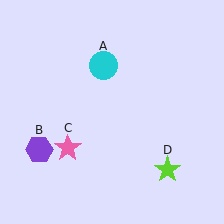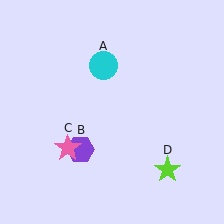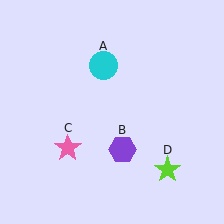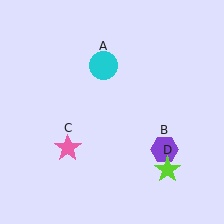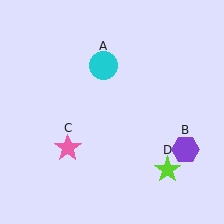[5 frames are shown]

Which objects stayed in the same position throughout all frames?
Cyan circle (object A) and pink star (object C) and lime star (object D) remained stationary.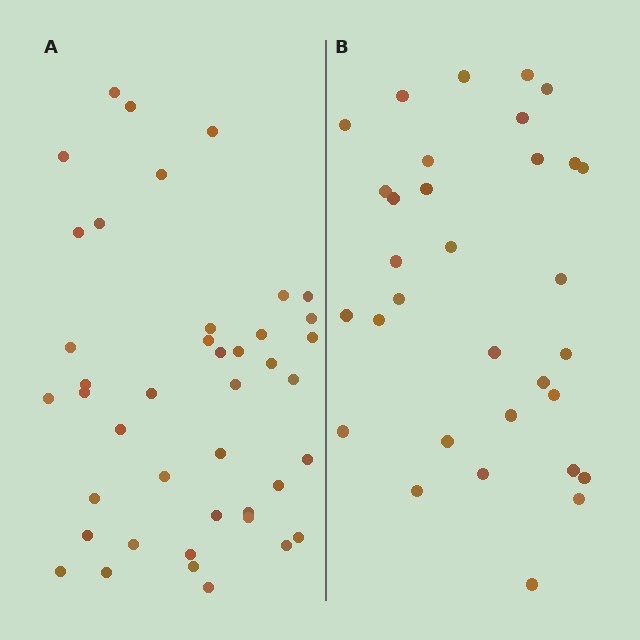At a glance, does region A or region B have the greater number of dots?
Region A (the left region) has more dots.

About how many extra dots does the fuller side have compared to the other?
Region A has roughly 10 or so more dots than region B.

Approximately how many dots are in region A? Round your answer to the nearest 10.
About 40 dots. (The exact count is 42, which rounds to 40.)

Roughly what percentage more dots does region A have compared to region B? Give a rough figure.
About 30% more.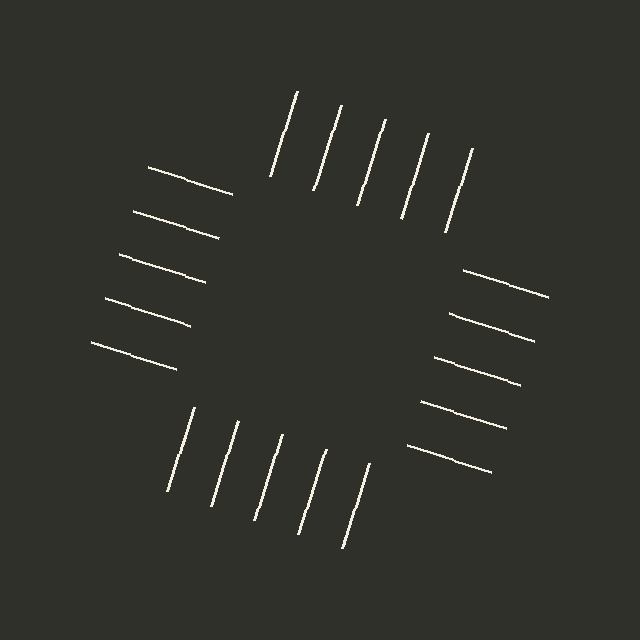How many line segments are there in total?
20 — 5 along each of the 4 edges.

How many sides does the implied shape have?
4 sides — the line-ends trace a square.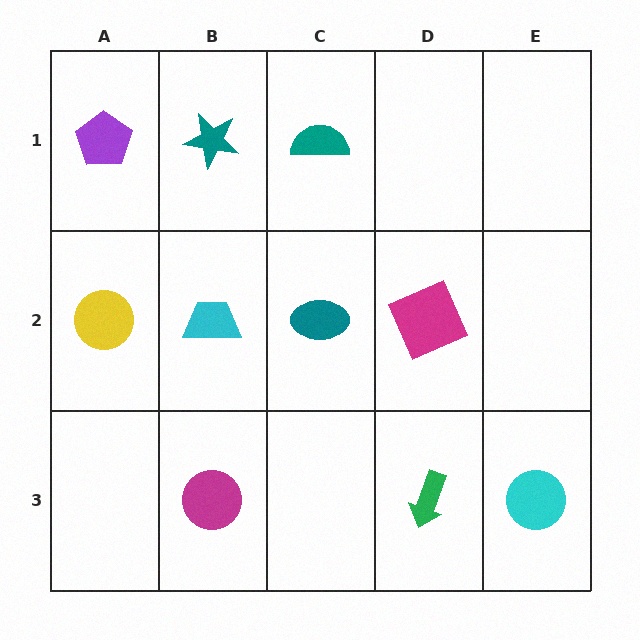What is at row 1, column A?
A purple pentagon.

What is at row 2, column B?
A cyan trapezoid.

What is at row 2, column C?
A teal ellipse.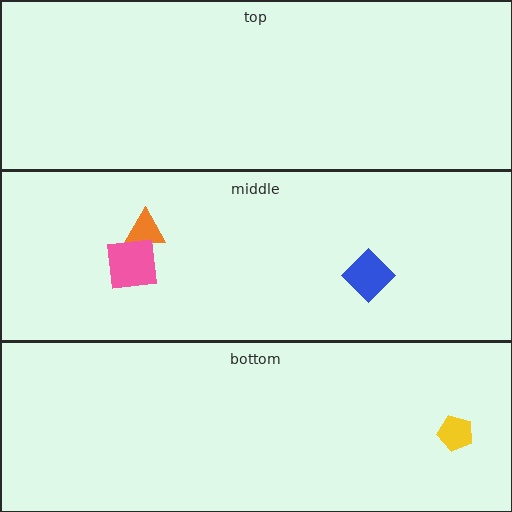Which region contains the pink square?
The middle region.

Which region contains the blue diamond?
The middle region.